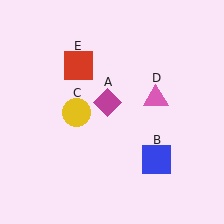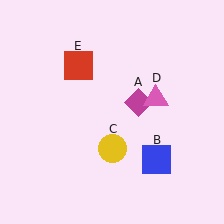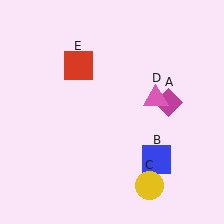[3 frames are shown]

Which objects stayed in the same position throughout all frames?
Blue square (object B) and pink triangle (object D) and red square (object E) remained stationary.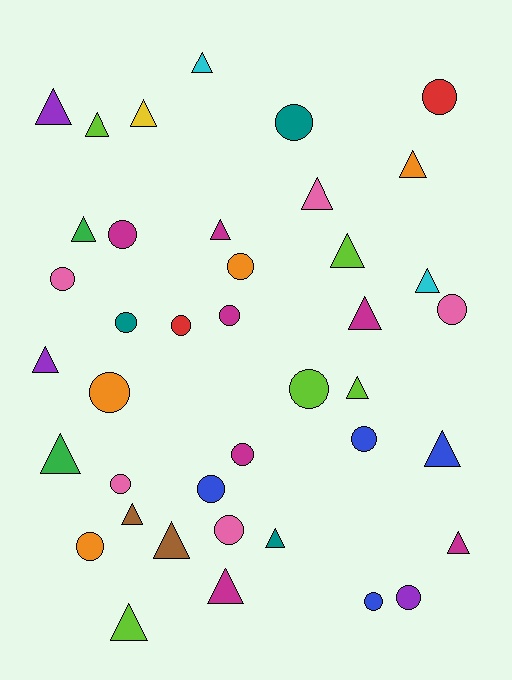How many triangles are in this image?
There are 21 triangles.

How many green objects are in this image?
There are 2 green objects.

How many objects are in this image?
There are 40 objects.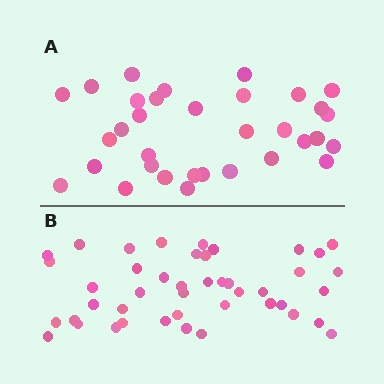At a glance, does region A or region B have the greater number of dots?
Region B (the bottom region) has more dots.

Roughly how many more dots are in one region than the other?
Region B has roughly 12 or so more dots than region A.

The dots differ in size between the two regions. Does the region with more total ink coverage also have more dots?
No. Region A has more total ink coverage because its dots are larger, but region B actually contains more individual dots. Total area can be misleading — the number of items is what matters here.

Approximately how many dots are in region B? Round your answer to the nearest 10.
About 40 dots. (The exact count is 44, which rounds to 40.)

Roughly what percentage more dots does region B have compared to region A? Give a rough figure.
About 35% more.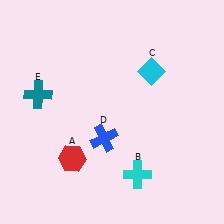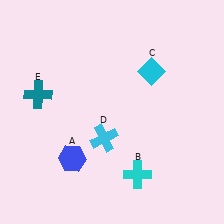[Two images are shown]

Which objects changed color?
A changed from red to blue. D changed from blue to cyan.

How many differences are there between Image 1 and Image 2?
There are 2 differences between the two images.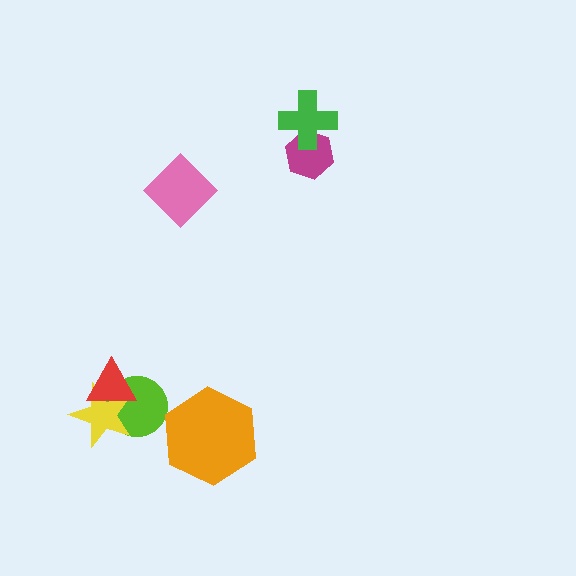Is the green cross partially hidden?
No, no other shape covers it.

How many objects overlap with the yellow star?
2 objects overlap with the yellow star.